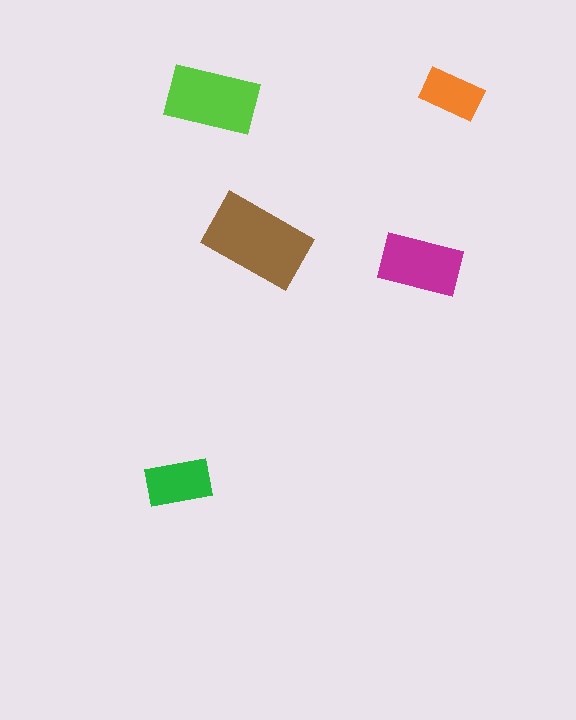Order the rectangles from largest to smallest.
the brown one, the lime one, the magenta one, the green one, the orange one.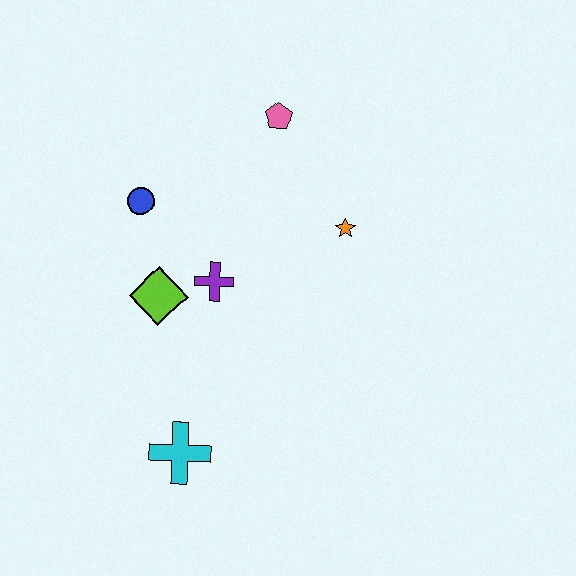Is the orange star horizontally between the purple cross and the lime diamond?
No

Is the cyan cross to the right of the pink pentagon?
No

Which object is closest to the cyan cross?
The lime diamond is closest to the cyan cross.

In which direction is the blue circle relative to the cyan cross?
The blue circle is above the cyan cross.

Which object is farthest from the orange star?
The cyan cross is farthest from the orange star.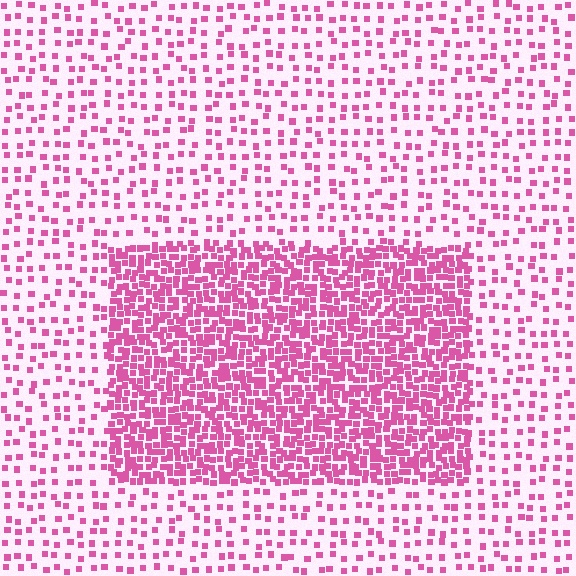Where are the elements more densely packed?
The elements are more densely packed inside the rectangle boundary.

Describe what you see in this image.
The image contains small pink elements arranged at two different densities. A rectangle-shaped region is visible where the elements are more densely packed than the surrounding area.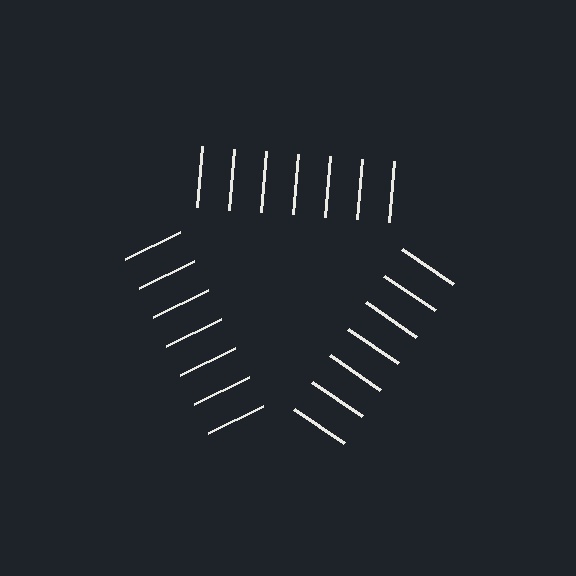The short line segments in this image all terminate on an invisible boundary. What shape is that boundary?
An illusory triangle — the line segments terminate on its edges but no continuous stroke is drawn.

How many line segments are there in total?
21 — 7 along each of the 3 edges.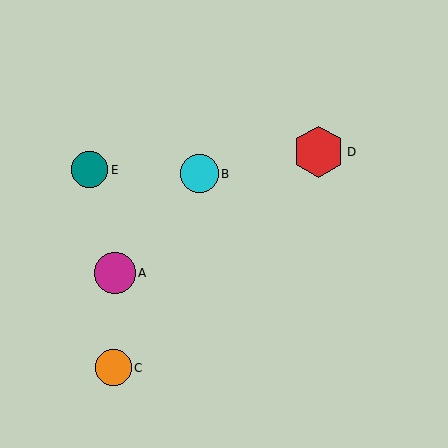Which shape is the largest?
The red hexagon (labeled D) is the largest.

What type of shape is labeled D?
Shape D is a red hexagon.